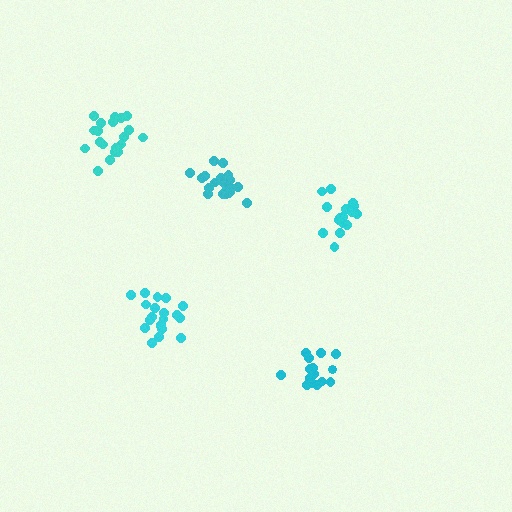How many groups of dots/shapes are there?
There are 5 groups.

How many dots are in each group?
Group 1: 21 dots, Group 2: 15 dots, Group 3: 20 dots, Group 4: 16 dots, Group 5: 20 dots (92 total).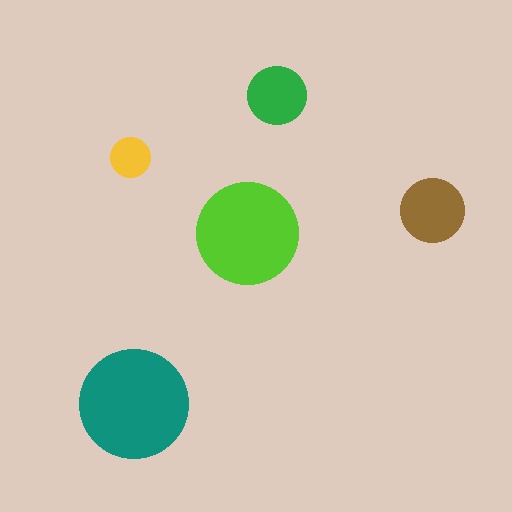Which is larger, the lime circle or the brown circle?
The lime one.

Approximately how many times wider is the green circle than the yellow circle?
About 1.5 times wider.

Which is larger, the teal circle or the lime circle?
The teal one.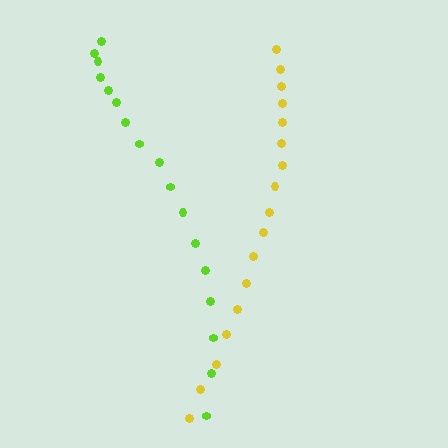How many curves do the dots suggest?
There are 2 distinct paths.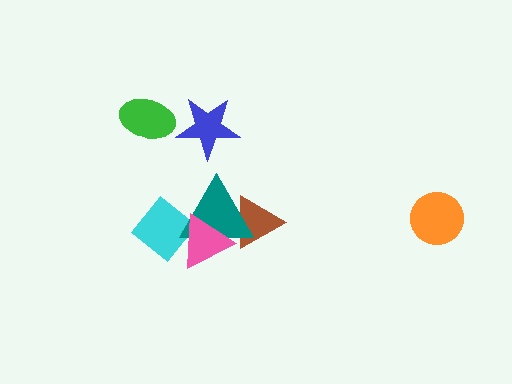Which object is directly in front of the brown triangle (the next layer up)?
The teal triangle is directly in front of the brown triangle.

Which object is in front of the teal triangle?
The pink triangle is in front of the teal triangle.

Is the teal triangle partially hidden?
Yes, it is partially covered by another shape.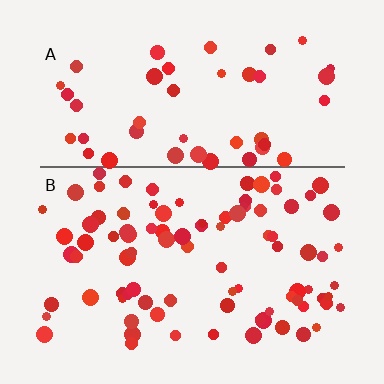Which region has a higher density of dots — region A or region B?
B (the bottom).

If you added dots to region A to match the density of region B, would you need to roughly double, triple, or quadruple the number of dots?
Approximately double.